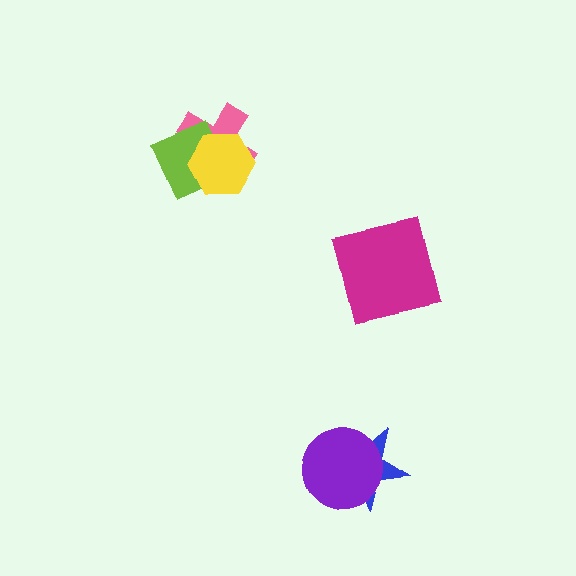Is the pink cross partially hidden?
Yes, it is partially covered by another shape.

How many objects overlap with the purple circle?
1 object overlaps with the purple circle.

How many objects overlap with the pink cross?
2 objects overlap with the pink cross.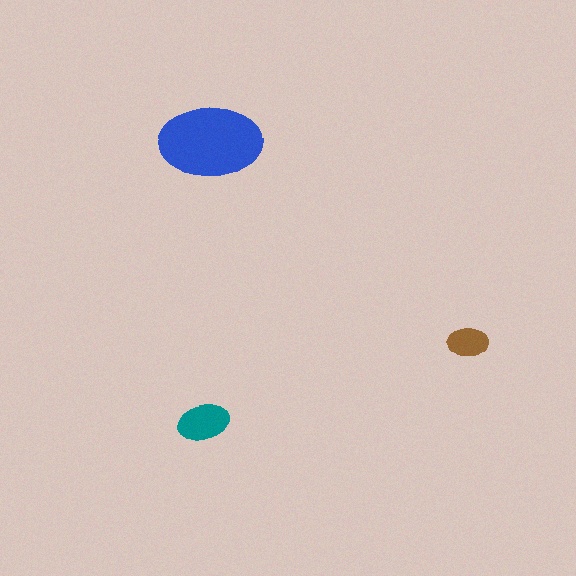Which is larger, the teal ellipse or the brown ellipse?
The teal one.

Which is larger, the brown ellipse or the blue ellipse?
The blue one.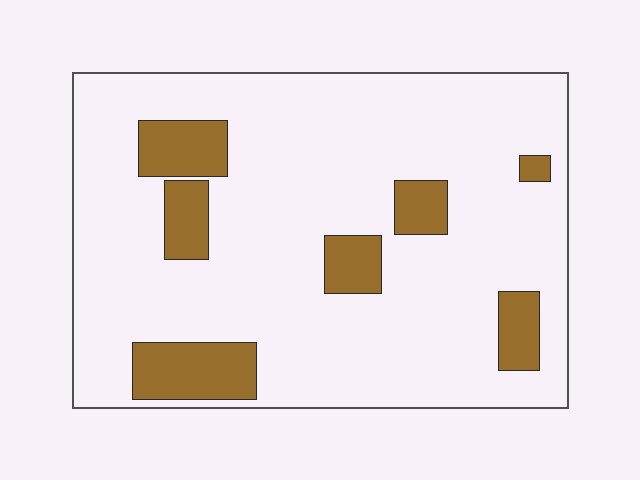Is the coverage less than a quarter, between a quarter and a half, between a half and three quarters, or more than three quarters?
Less than a quarter.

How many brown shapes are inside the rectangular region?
7.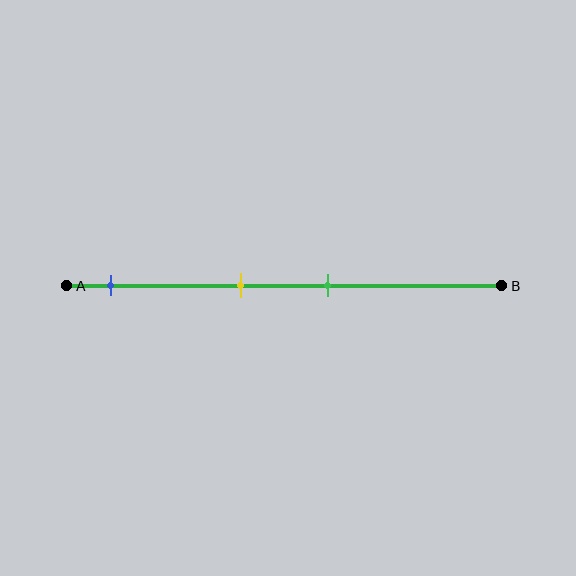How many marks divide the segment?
There are 3 marks dividing the segment.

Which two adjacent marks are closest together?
The yellow and green marks are the closest adjacent pair.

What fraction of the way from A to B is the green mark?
The green mark is approximately 60% (0.6) of the way from A to B.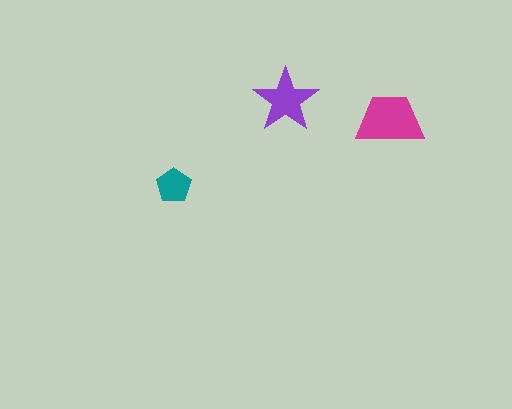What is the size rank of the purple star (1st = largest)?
2nd.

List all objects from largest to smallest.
The magenta trapezoid, the purple star, the teal pentagon.